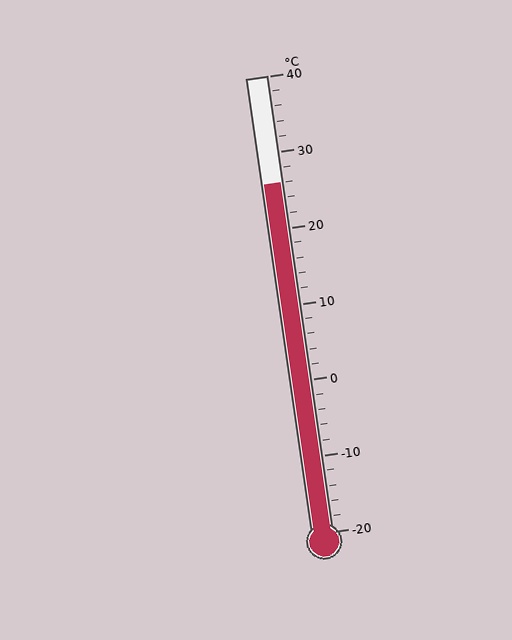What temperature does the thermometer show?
The thermometer shows approximately 26°C.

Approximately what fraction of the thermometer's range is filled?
The thermometer is filled to approximately 75% of its range.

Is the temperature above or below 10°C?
The temperature is above 10°C.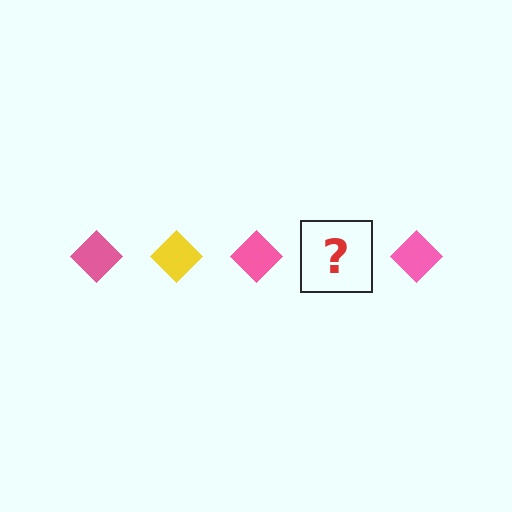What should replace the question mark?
The question mark should be replaced with a yellow diamond.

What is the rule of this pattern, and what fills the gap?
The rule is that the pattern cycles through pink, yellow diamonds. The gap should be filled with a yellow diamond.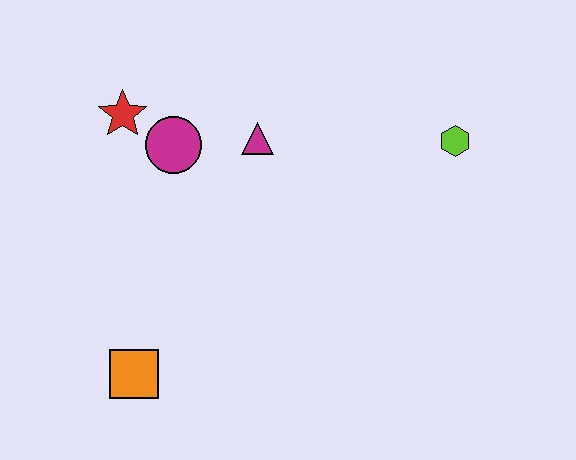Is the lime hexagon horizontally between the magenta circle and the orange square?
No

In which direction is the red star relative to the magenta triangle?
The red star is to the left of the magenta triangle.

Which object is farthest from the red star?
The lime hexagon is farthest from the red star.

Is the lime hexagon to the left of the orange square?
No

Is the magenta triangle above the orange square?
Yes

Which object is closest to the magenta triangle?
The magenta circle is closest to the magenta triangle.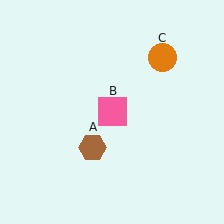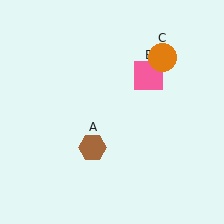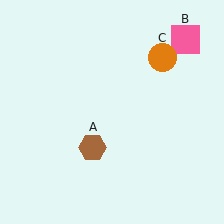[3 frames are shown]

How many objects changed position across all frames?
1 object changed position: pink square (object B).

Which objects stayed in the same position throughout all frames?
Brown hexagon (object A) and orange circle (object C) remained stationary.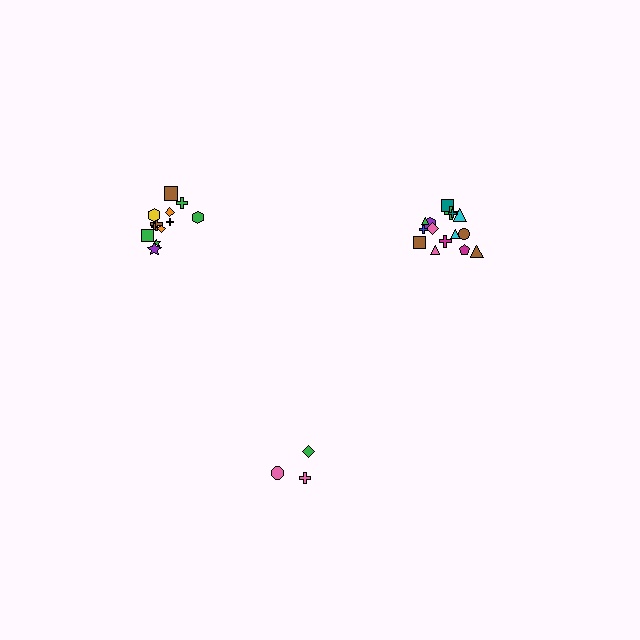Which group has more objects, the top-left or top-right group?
The top-right group.